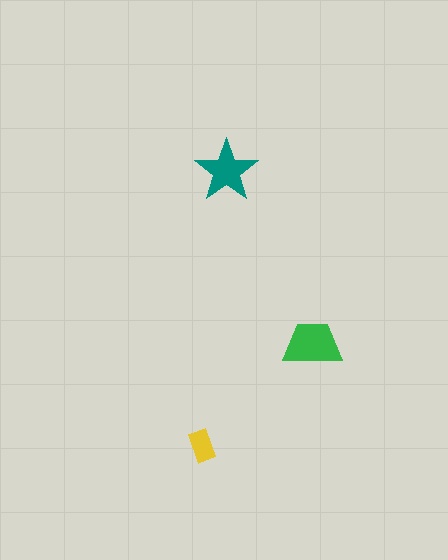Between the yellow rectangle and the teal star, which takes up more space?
The teal star.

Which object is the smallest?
The yellow rectangle.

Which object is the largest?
The green trapezoid.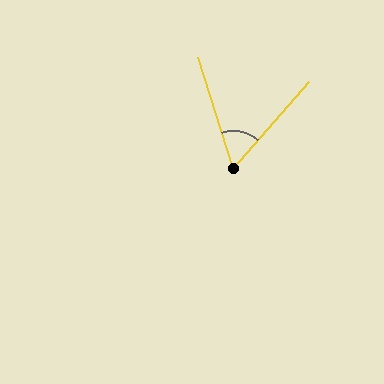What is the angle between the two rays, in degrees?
Approximately 59 degrees.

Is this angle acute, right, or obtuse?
It is acute.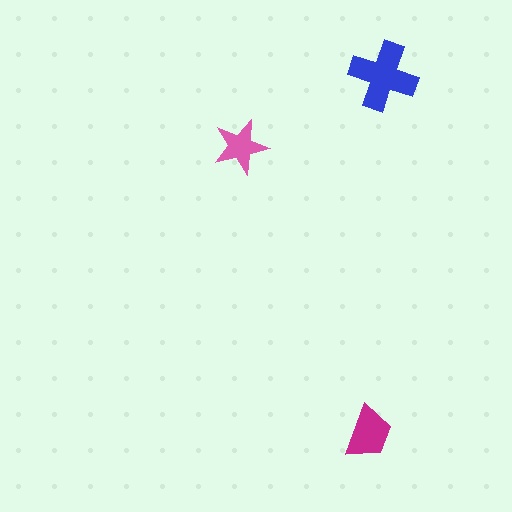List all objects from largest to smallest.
The blue cross, the magenta trapezoid, the pink star.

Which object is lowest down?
The magenta trapezoid is bottommost.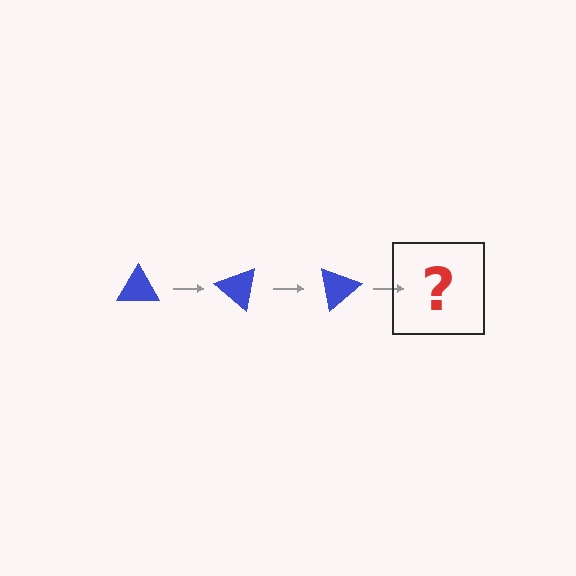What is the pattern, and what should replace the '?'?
The pattern is that the triangle rotates 40 degrees each step. The '?' should be a blue triangle rotated 120 degrees.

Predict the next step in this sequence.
The next step is a blue triangle rotated 120 degrees.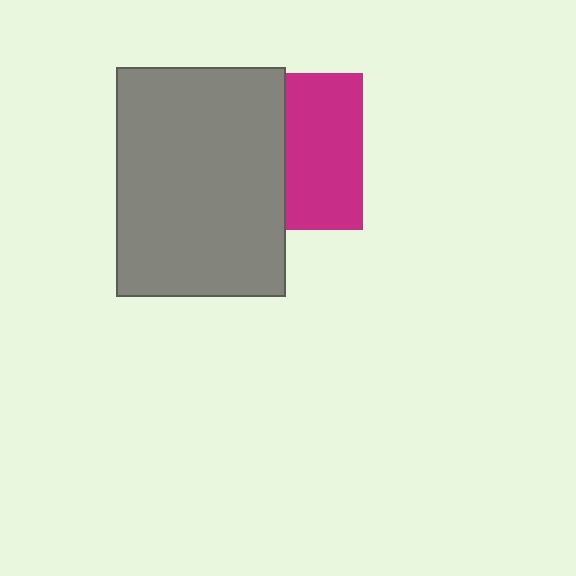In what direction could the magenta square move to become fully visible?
The magenta square could move right. That would shift it out from behind the gray rectangle entirely.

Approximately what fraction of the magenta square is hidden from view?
Roughly 51% of the magenta square is hidden behind the gray rectangle.